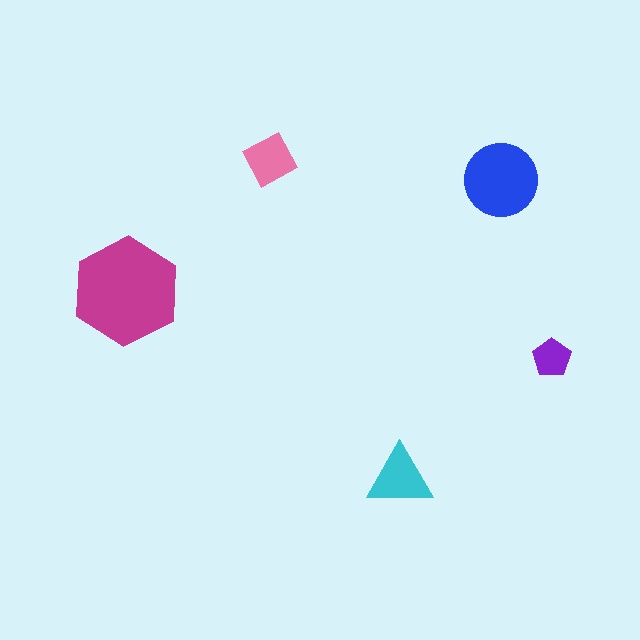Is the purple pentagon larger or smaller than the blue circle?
Smaller.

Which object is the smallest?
The purple pentagon.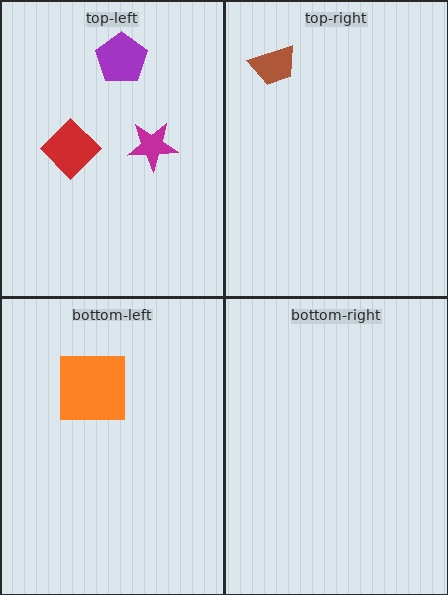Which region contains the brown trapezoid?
The top-right region.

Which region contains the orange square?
The bottom-left region.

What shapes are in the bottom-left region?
The orange square.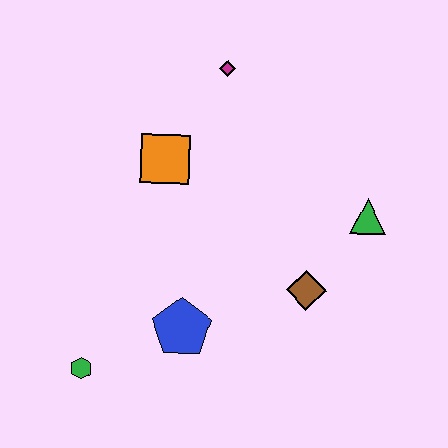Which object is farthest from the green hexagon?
The magenta diamond is farthest from the green hexagon.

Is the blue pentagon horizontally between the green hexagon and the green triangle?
Yes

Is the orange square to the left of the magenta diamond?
Yes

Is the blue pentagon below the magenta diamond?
Yes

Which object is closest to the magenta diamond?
The orange square is closest to the magenta diamond.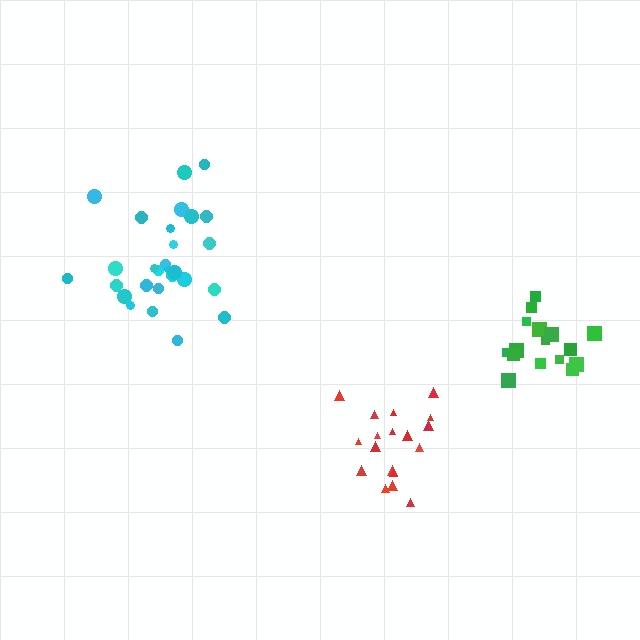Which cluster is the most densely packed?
Green.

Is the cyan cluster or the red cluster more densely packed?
Cyan.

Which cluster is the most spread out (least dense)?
Red.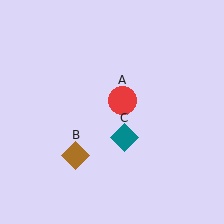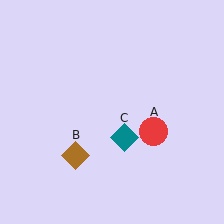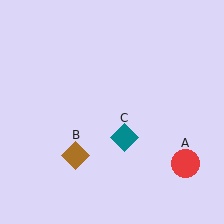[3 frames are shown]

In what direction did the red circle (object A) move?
The red circle (object A) moved down and to the right.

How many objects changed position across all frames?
1 object changed position: red circle (object A).